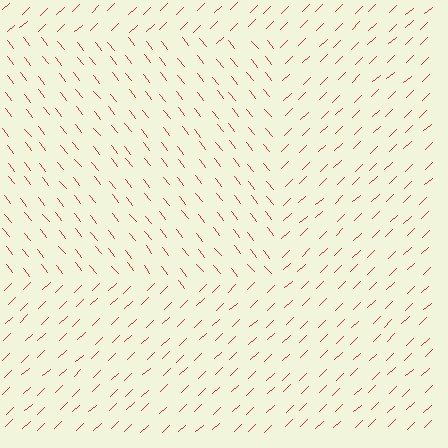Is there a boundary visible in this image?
Yes, there is a texture boundary formed by a change in line orientation.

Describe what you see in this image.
The image is filled with small red line segments. A rectangle region in the image has lines oriented differently from the surrounding lines, creating a visible texture boundary.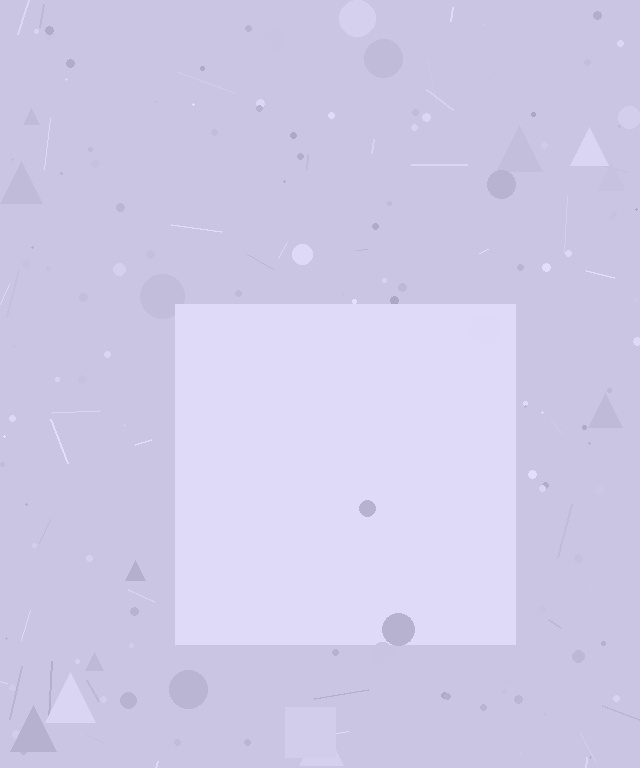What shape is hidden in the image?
A square is hidden in the image.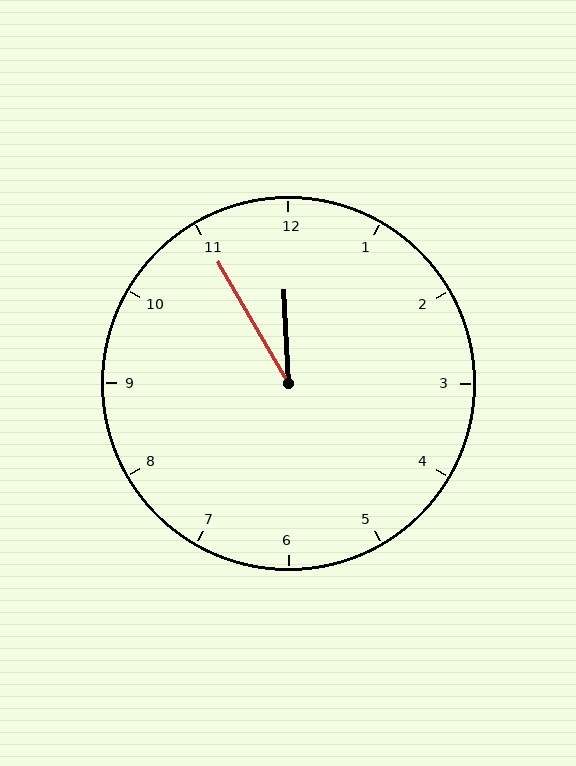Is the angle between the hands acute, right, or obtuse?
It is acute.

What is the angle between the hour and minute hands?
Approximately 28 degrees.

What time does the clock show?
11:55.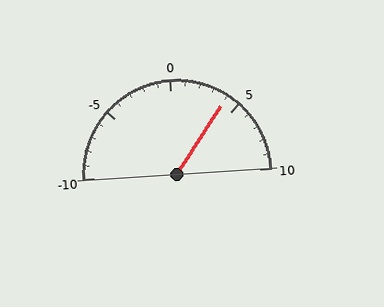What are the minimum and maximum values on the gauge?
The gauge ranges from -10 to 10.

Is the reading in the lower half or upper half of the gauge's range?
The reading is in the upper half of the range (-10 to 10).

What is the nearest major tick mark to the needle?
The nearest major tick mark is 5.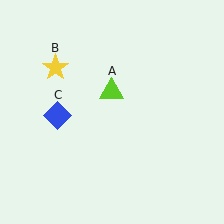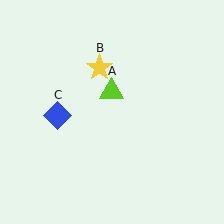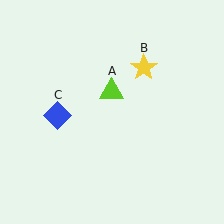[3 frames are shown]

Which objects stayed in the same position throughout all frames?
Lime triangle (object A) and blue diamond (object C) remained stationary.